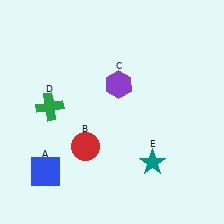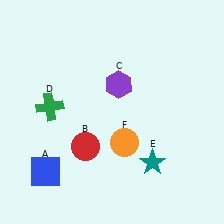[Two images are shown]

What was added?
An orange circle (F) was added in Image 2.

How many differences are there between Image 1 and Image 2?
There is 1 difference between the two images.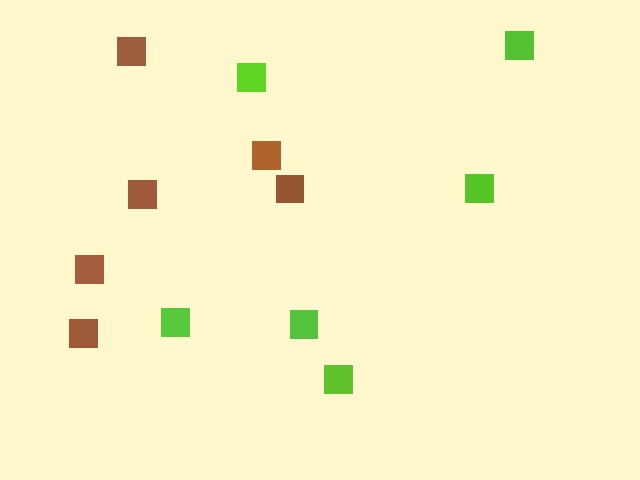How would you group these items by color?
There are 2 groups: one group of brown squares (6) and one group of lime squares (6).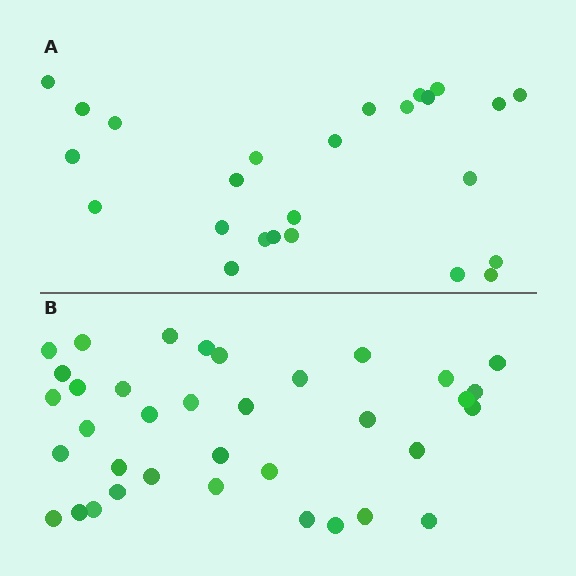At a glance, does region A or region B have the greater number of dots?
Region B (the bottom region) has more dots.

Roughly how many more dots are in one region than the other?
Region B has roughly 12 or so more dots than region A.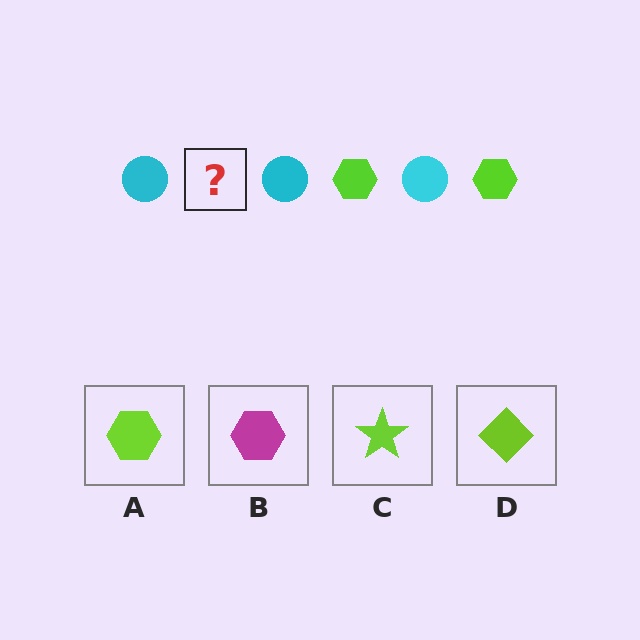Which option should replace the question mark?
Option A.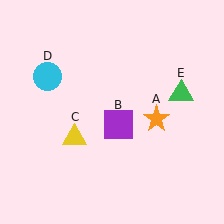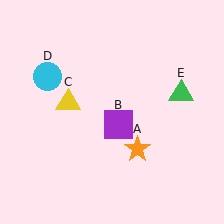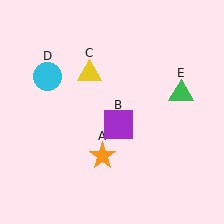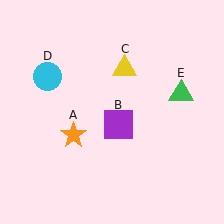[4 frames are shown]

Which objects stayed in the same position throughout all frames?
Purple square (object B) and cyan circle (object D) and green triangle (object E) remained stationary.